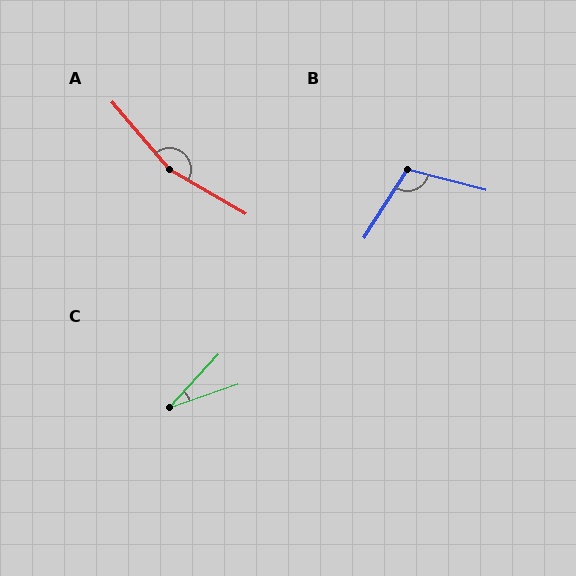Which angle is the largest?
A, at approximately 160 degrees.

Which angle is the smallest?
C, at approximately 28 degrees.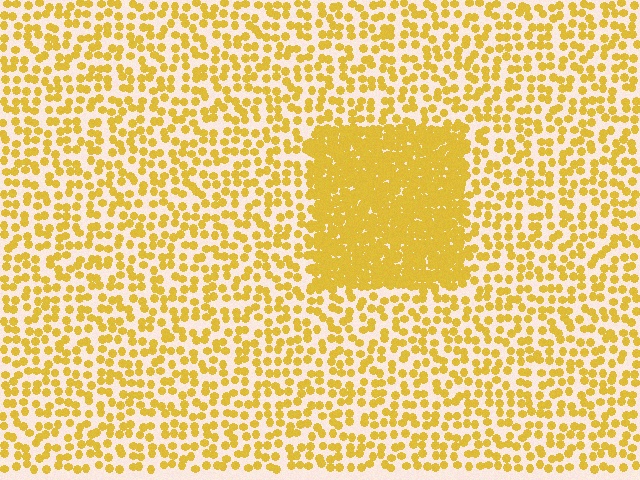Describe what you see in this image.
The image contains small yellow elements arranged at two different densities. A rectangle-shaped region is visible where the elements are more densely packed than the surrounding area.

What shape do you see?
I see a rectangle.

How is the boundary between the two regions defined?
The boundary is defined by a change in element density (approximately 2.8x ratio). All elements are the same color, size, and shape.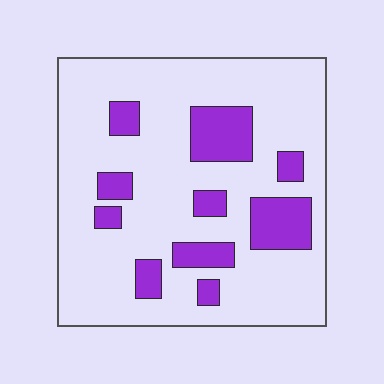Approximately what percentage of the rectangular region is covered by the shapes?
Approximately 20%.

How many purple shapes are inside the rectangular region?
10.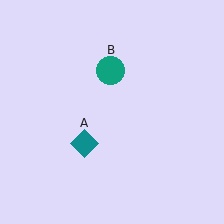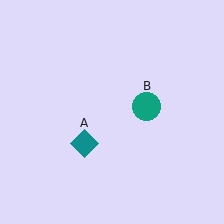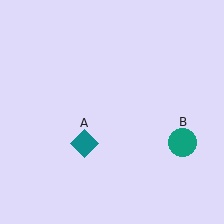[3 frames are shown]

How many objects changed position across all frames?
1 object changed position: teal circle (object B).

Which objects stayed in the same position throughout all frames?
Teal diamond (object A) remained stationary.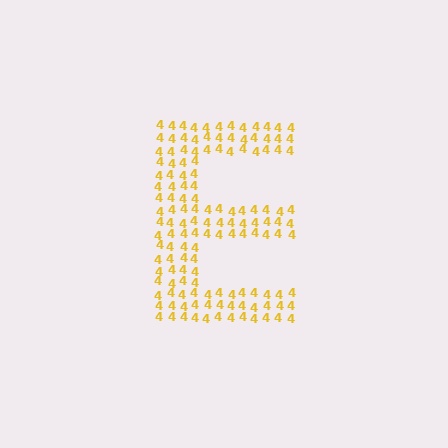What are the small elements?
The small elements are digit 4's.